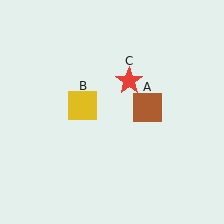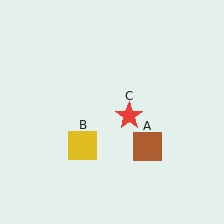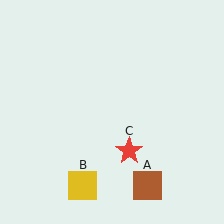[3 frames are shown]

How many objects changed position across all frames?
3 objects changed position: brown square (object A), yellow square (object B), red star (object C).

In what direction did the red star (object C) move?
The red star (object C) moved down.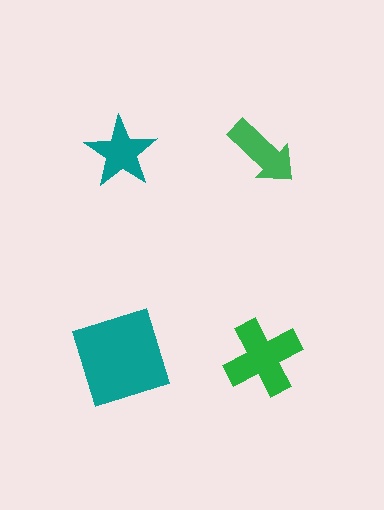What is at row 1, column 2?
A green arrow.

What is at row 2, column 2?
A green cross.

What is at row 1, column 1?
A teal star.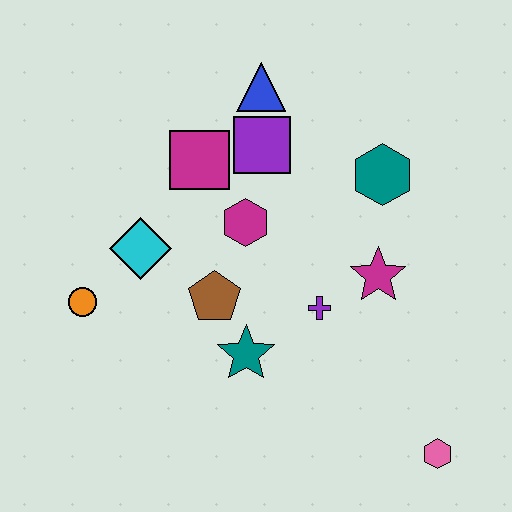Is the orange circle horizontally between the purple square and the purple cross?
No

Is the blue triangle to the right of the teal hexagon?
No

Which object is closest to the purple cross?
The magenta star is closest to the purple cross.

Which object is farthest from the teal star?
The blue triangle is farthest from the teal star.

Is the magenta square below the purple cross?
No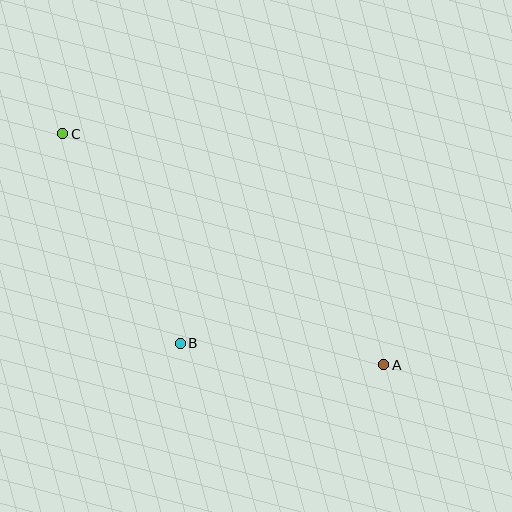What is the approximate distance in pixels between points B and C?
The distance between B and C is approximately 240 pixels.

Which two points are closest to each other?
Points A and B are closest to each other.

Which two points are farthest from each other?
Points A and C are farthest from each other.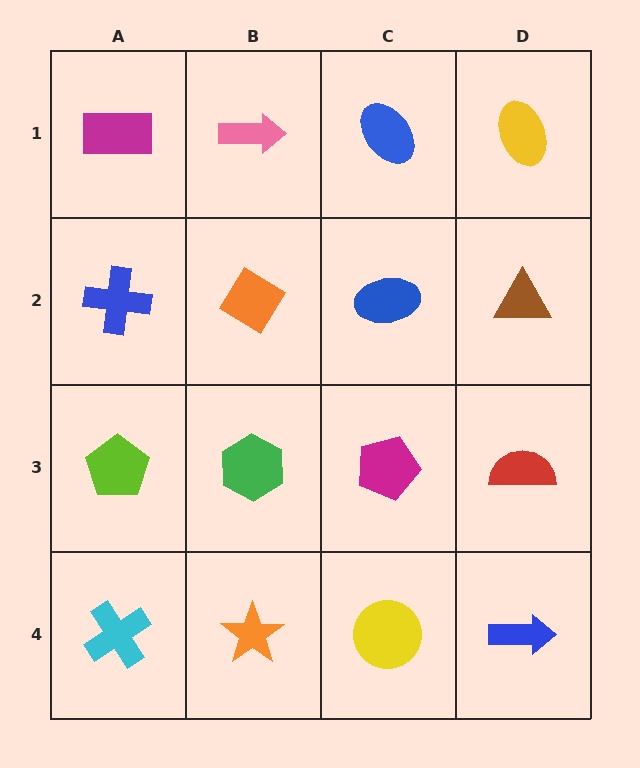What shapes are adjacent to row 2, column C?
A blue ellipse (row 1, column C), a magenta pentagon (row 3, column C), an orange diamond (row 2, column B), a brown triangle (row 2, column D).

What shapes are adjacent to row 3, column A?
A blue cross (row 2, column A), a cyan cross (row 4, column A), a green hexagon (row 3, column B).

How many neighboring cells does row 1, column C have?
3.